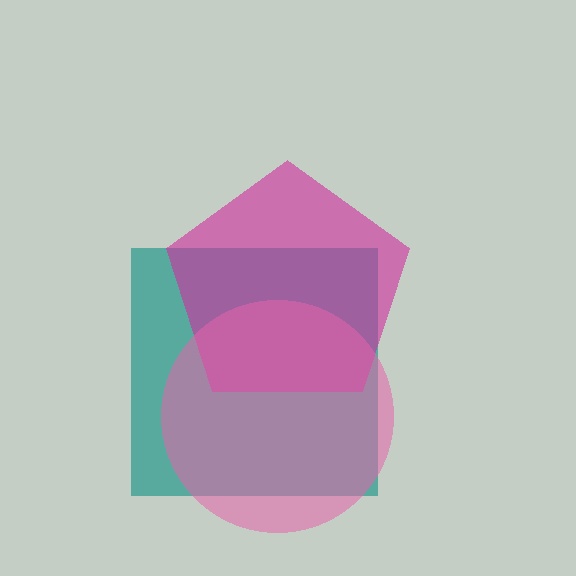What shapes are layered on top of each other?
The layered shapes are: a teal square, a magenta pentagon, a pink circle.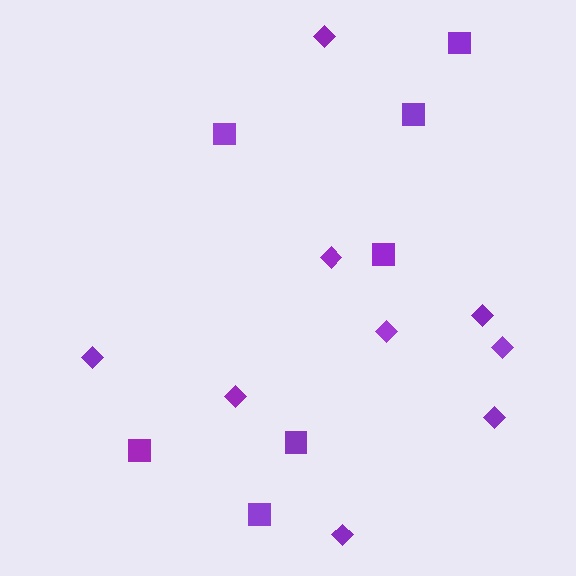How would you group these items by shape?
There are 2 groups: one group of diamonds (9) and one group of squares (7).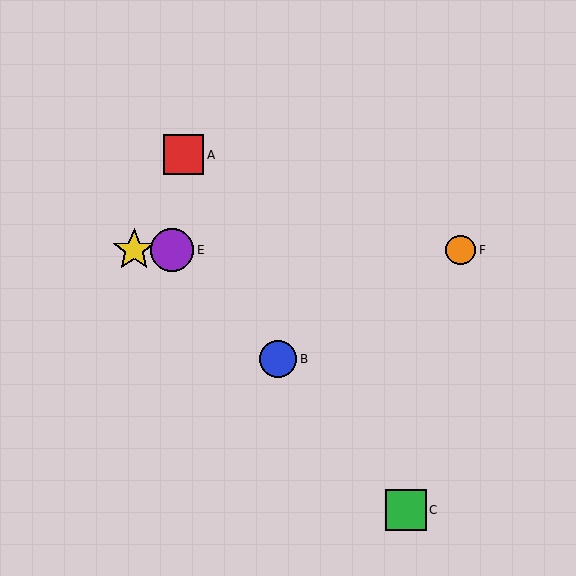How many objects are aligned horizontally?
3 objects (D, E, F) are aligned horizontally.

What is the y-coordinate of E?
Object E is at y≈250.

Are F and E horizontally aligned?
Yes, both are at y≈250.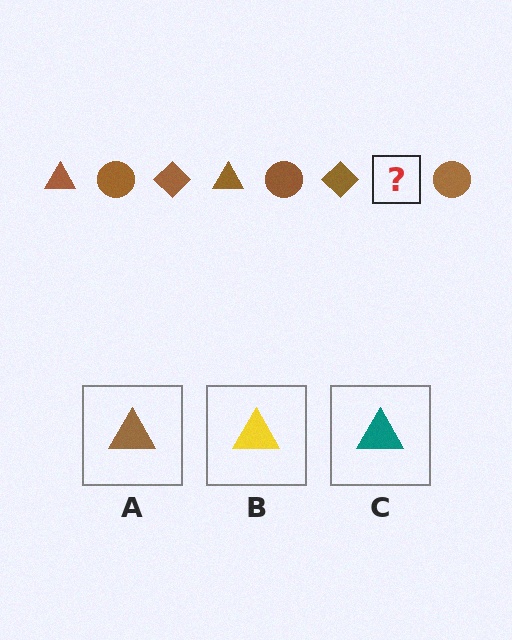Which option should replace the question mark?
Option A.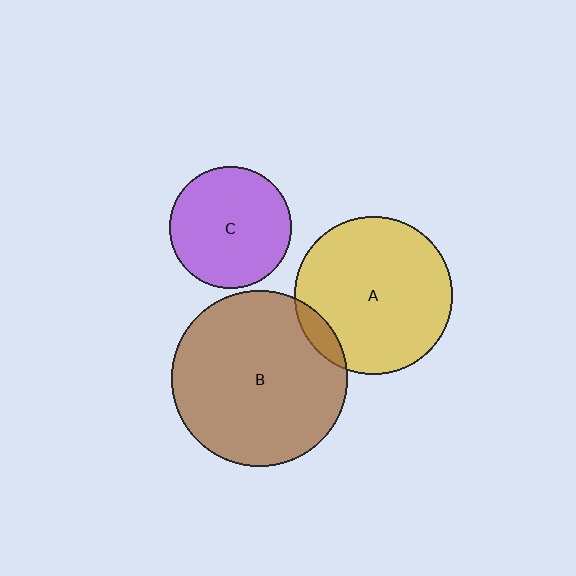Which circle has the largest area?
Circle B (brown).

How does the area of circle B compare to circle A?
Approximately 1.2 times.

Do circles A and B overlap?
Yes.